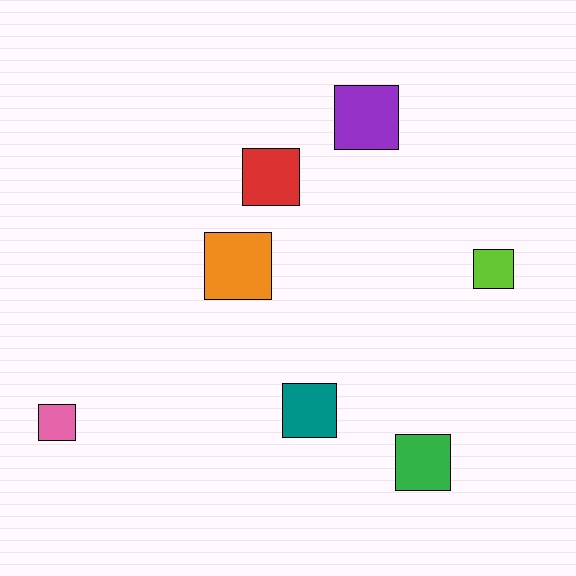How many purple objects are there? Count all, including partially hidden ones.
There is 1 purple object.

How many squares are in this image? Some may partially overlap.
There are 7 squares.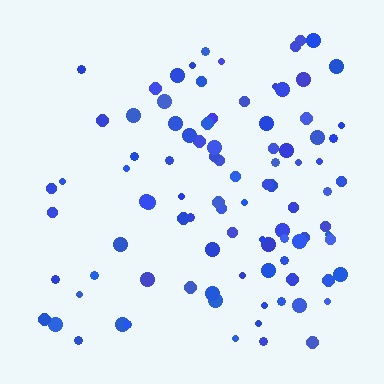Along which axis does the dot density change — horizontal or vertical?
Horizontal.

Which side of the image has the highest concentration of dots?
The right.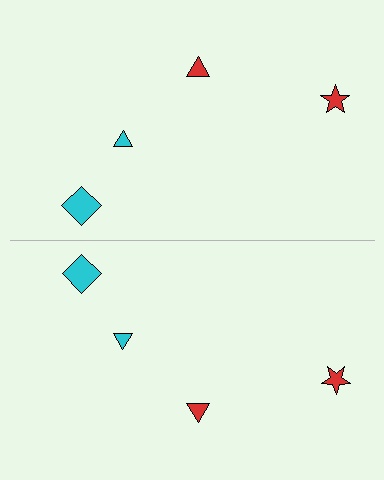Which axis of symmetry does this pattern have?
The pattern has a horizontal axis of symmetry running through the center of the image.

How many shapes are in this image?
There are 8 shapes in this image.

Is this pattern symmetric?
Yes, this pattern has bilateral (reflection) symmetry.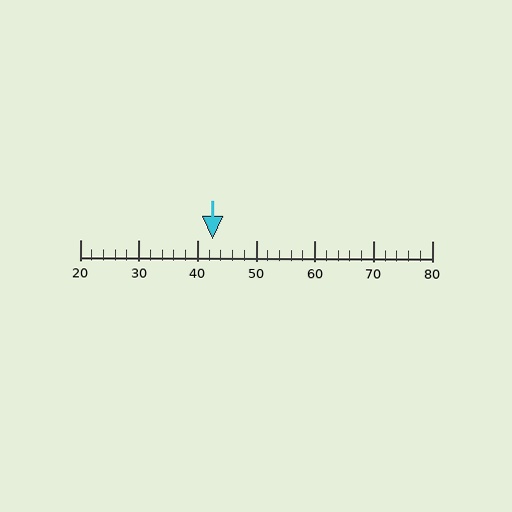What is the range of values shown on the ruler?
The ruler shows values from 20 to 80.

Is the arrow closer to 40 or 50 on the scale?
The arrow is closer to 40.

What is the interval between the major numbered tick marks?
The major tick marks are spaced 10 units apart.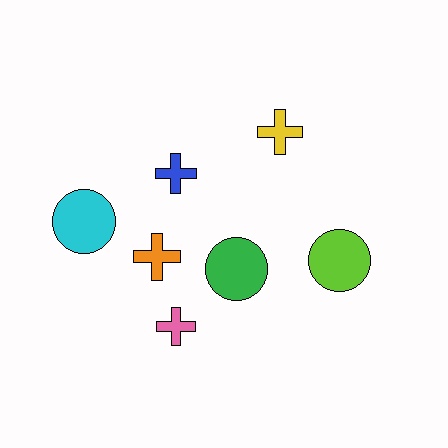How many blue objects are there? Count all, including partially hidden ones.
There is 1 blue object.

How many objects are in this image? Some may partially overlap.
There are 7 objects.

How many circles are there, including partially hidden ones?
There are 3 circles.